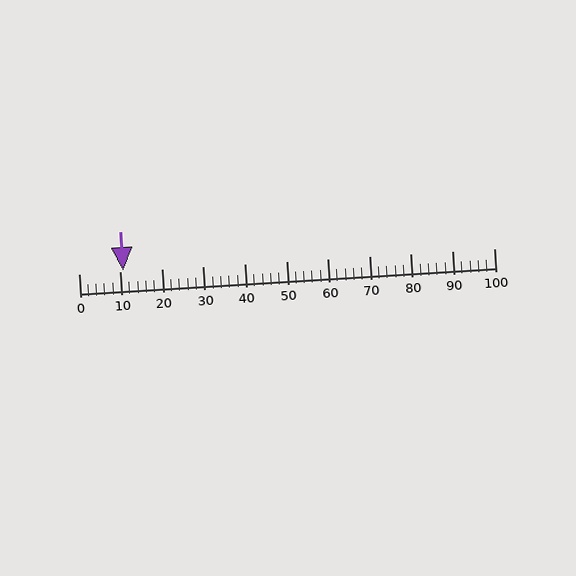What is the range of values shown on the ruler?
The ruler shows values from 0 to 100.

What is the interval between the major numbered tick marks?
The major tick marks are spaced 10 units apart.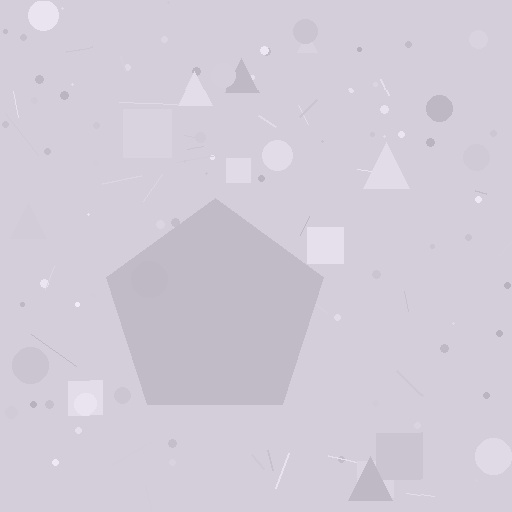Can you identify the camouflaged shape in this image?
The camouflaged shape is a pentagon.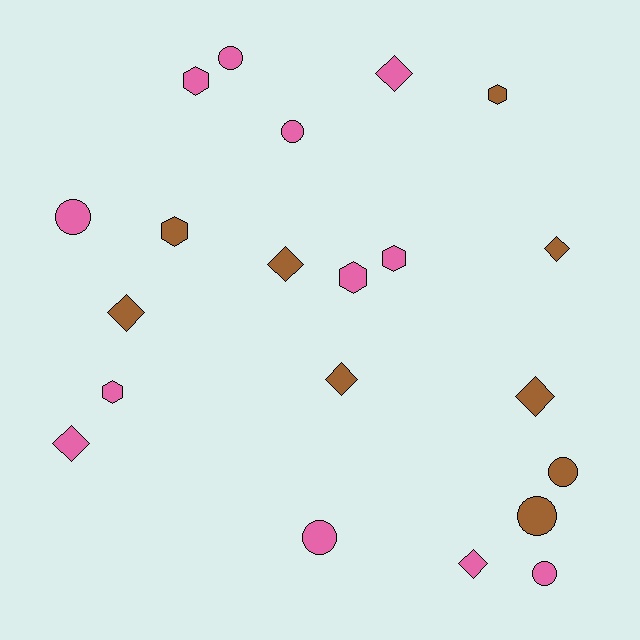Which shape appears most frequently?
Diamond, with 8 objects.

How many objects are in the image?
There are 21 objects.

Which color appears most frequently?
Pink, with 12 objects.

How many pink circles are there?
There are 5 pink circles.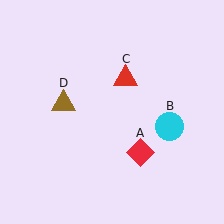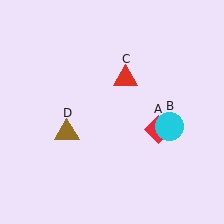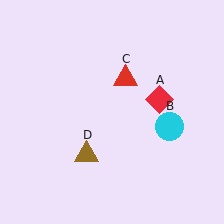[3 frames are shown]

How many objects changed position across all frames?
2 objects changed position: red diamond (object A), brown triangle (object D).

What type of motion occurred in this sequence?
The red diamond (object A), brown triangle (object D) rotated counterclockwise around the center of the scene.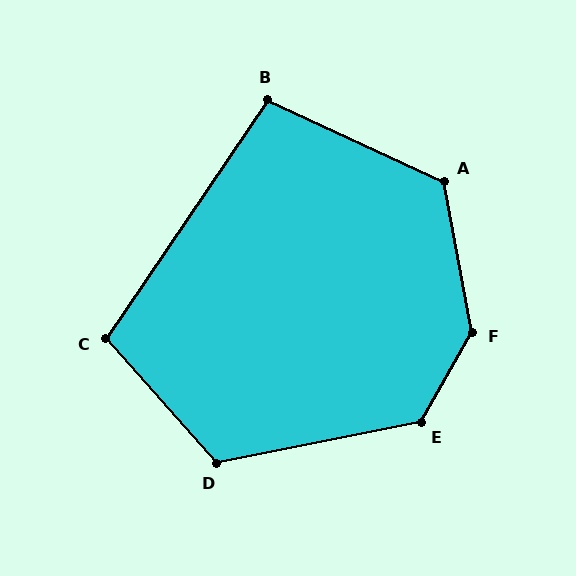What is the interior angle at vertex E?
Approximately 131 degrees (obtuse).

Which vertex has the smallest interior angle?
B, at approximately 99 degrees.